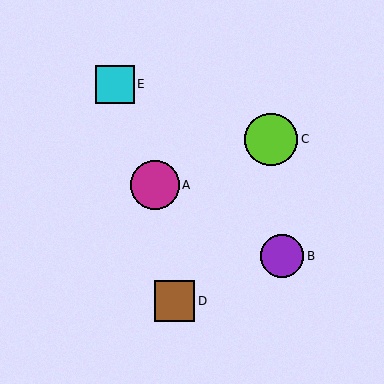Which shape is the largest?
The lime circle (labeled C) is the largest.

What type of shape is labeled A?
Shape A is a magenta circle.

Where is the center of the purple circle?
The center of the purple circle is at (282, 256).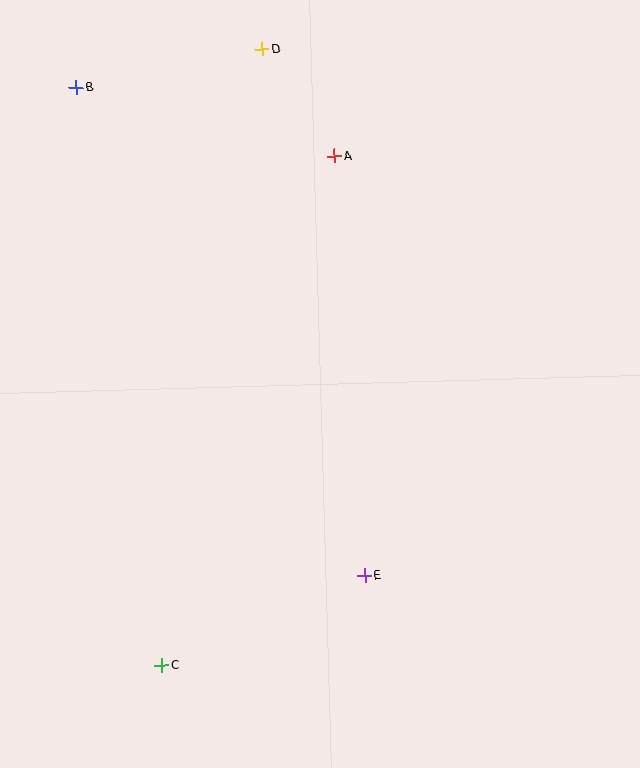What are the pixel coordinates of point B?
Point B is at (76, 87).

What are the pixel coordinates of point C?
Point C is at (162, 666).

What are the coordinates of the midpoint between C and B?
The midpoint between C and B is at (119, 377).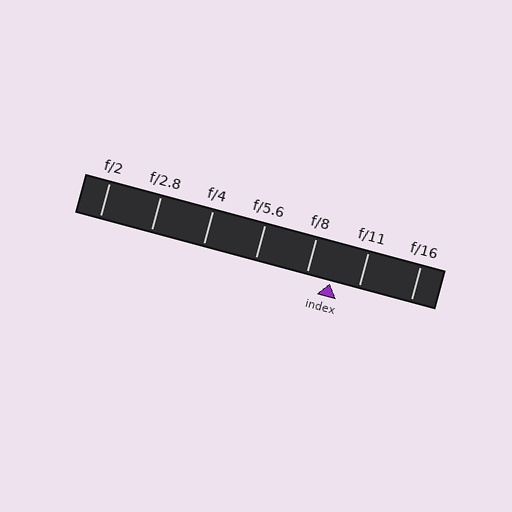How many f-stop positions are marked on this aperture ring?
There are 7 f-stop positions marked.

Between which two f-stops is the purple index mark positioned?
The index mark is between f/8 and f/11.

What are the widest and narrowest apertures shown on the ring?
The widest aperture shown is f/2 and the narrowest is f/16.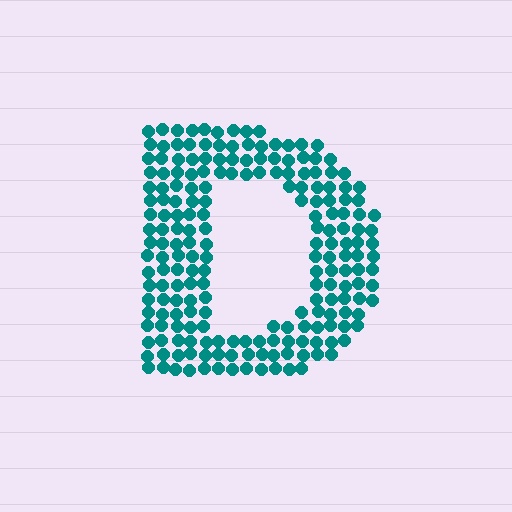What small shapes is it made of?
It is made of small circles.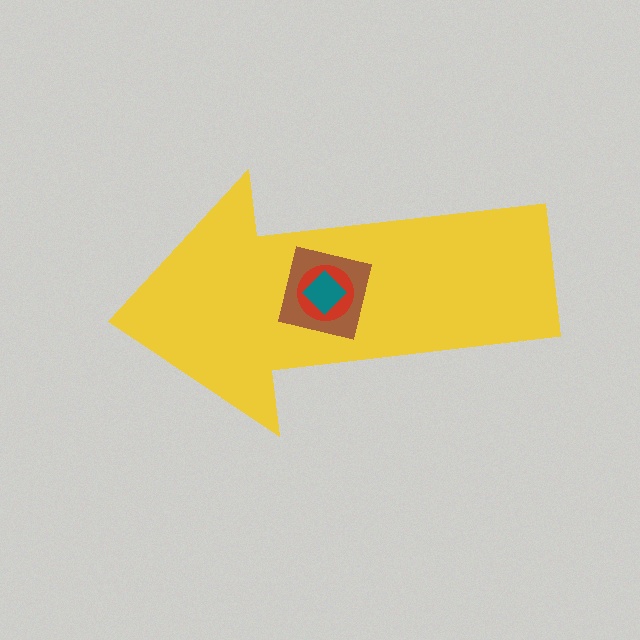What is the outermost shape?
The yellow arrow.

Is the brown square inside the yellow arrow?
Yes.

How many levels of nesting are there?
4.